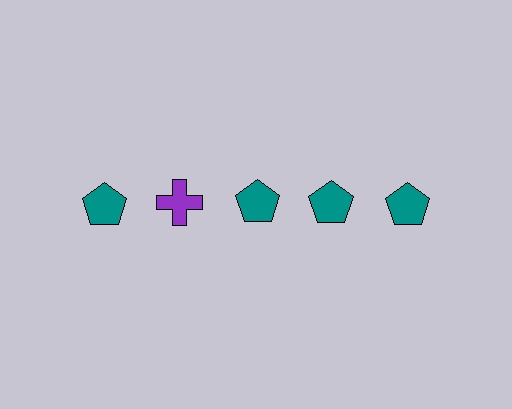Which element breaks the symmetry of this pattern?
The purple cross in the top row, second from left column breaks the symmetry. All other shapes are teal pentagons.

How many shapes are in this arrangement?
There are 5 shapes arranged in a grid pattern.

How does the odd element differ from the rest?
It differs in both color (purple instead of teal) and shape (cross instead of pentagon).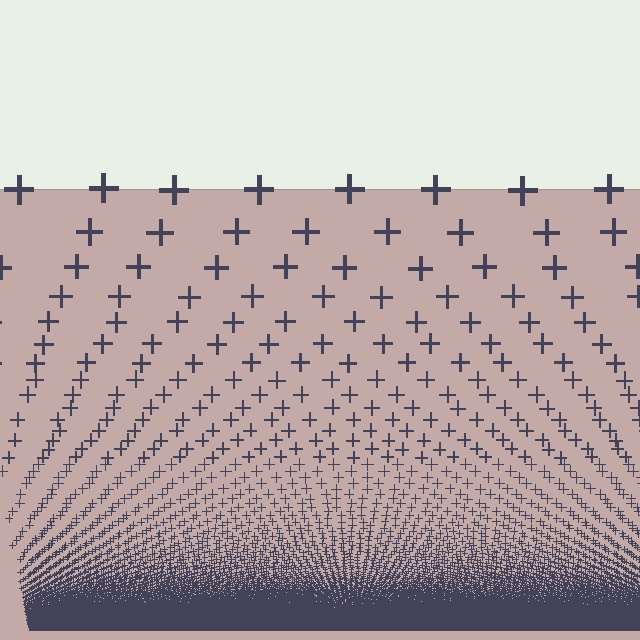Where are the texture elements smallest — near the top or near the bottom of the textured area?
Near the bottom.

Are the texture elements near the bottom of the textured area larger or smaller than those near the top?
Smaller. The gradient is inverted — elements near the bottom are smaller and denser.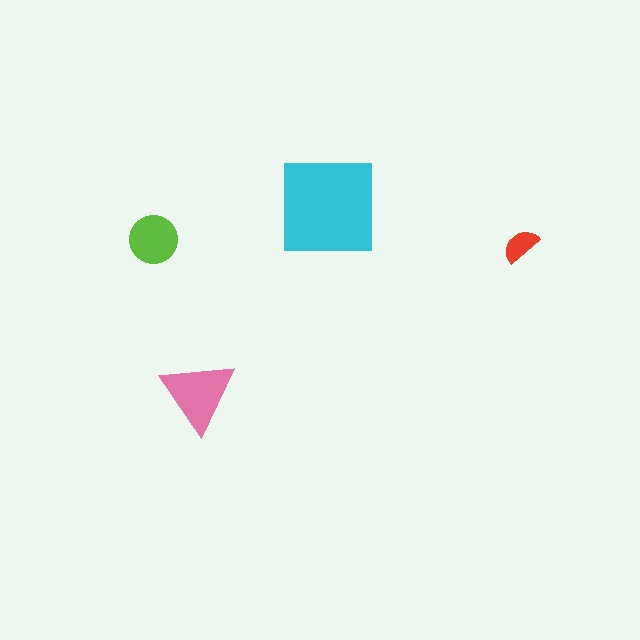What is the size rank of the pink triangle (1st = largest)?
2nd.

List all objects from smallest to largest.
The red semicircle, the lime circle, the pink triangle, the cyan square.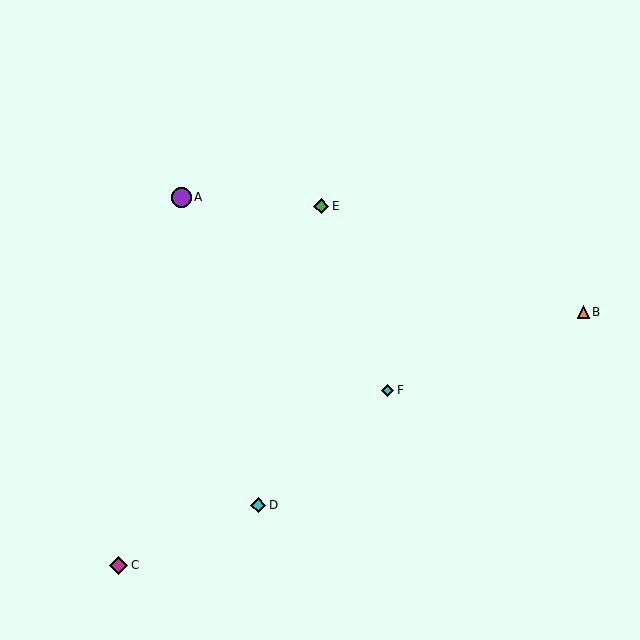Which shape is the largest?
The purple circle (labeled A) is the largest.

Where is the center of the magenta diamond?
The center of the magenta diamond is at (119, 565).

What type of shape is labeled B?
Shape B is an orange triangle.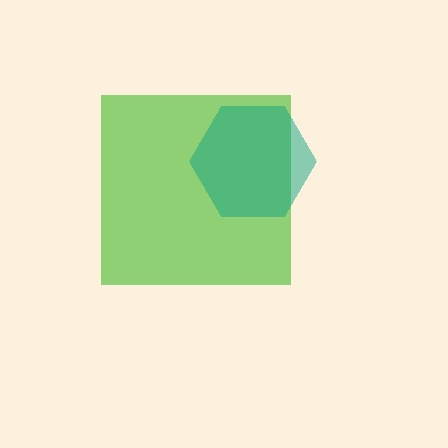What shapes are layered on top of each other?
The layered shapes are: a lime square, a teal hexagon.